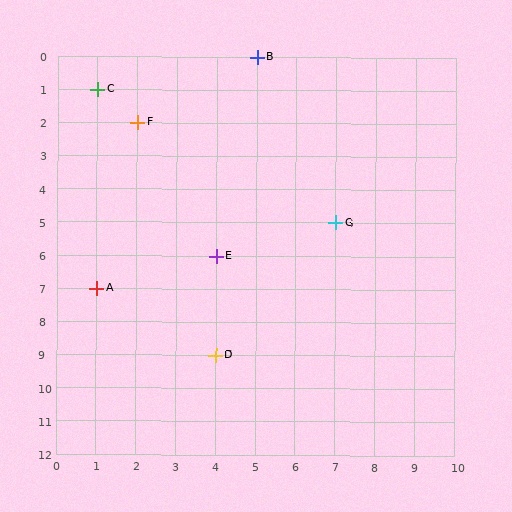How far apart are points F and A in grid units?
Points F and A are 1 column and 5 rows apart (about 5.1 grid units diagonally).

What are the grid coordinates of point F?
Point F is at grid coordinates (2, 2).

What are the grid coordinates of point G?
Point G is at grid coordinates (7, 5).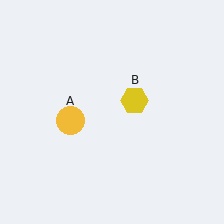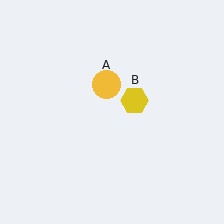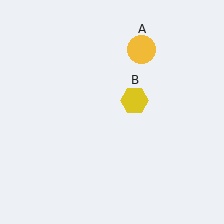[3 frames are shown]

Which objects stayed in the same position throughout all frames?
Yellow hexagon (object B) remained stationary.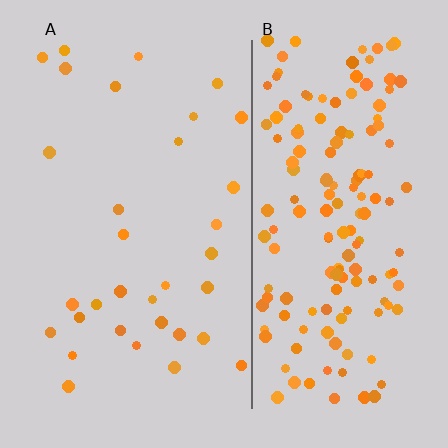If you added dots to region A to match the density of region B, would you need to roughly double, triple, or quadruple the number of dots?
Approximately quadruple.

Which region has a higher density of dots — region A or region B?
B (the right).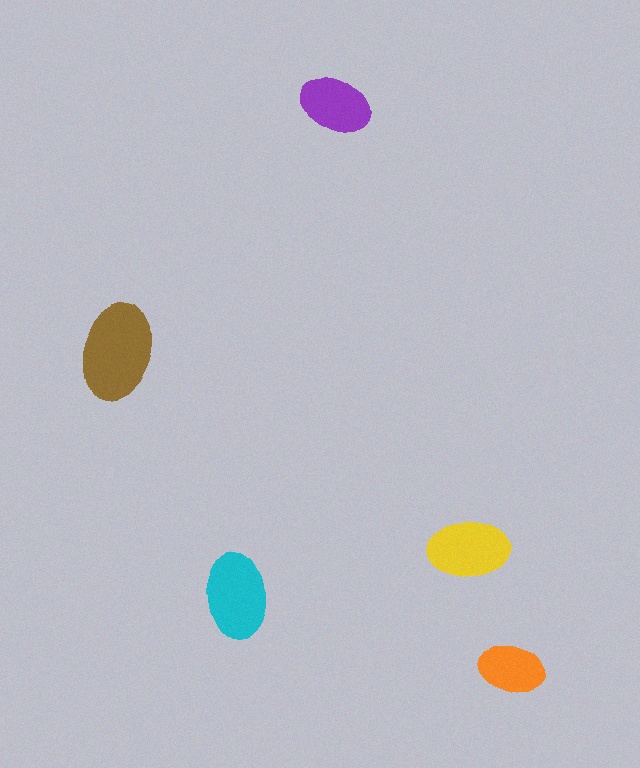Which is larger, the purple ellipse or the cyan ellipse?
The cyan one.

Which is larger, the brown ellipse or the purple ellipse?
The brown one.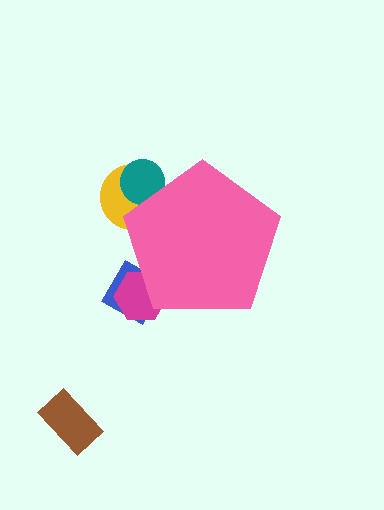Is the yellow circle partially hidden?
Yes, the yellow circle is partially hidden behind the pink pentagon.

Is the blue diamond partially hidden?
Yes, the blue diamond is partially hidden behind the pink pentagon.